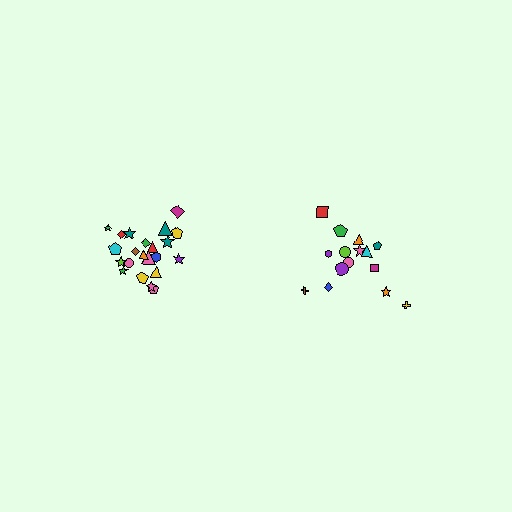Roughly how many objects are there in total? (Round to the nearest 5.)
Roughly 35 objects in total.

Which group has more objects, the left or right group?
The left group.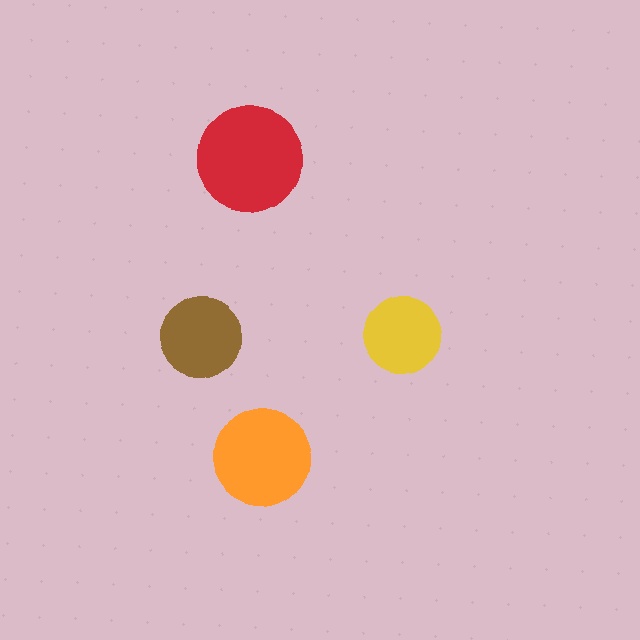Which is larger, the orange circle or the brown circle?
The orange one.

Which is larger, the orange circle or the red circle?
The red one.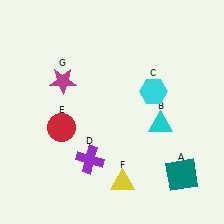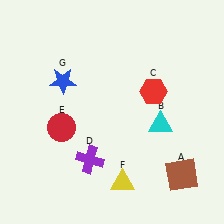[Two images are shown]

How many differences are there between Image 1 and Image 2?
There are 3 differences between the two images.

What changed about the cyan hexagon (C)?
In Image 1, C is cyan. In Image 2, it changed to red.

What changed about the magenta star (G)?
In Image 1, G is magenta. In Image 2, it changed to blue.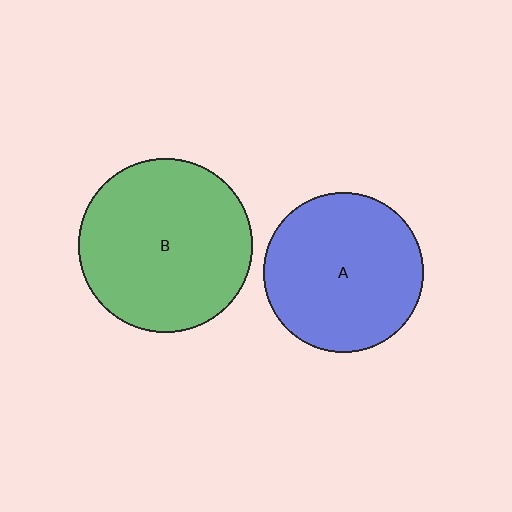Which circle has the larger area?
Circle B (green).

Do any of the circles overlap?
No, none of the circles overlap.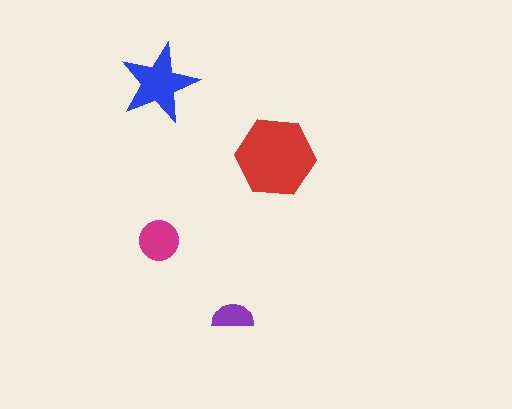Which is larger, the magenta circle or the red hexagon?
The red hexagon.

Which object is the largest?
The red hexagon.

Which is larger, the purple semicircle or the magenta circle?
The magenta circle.